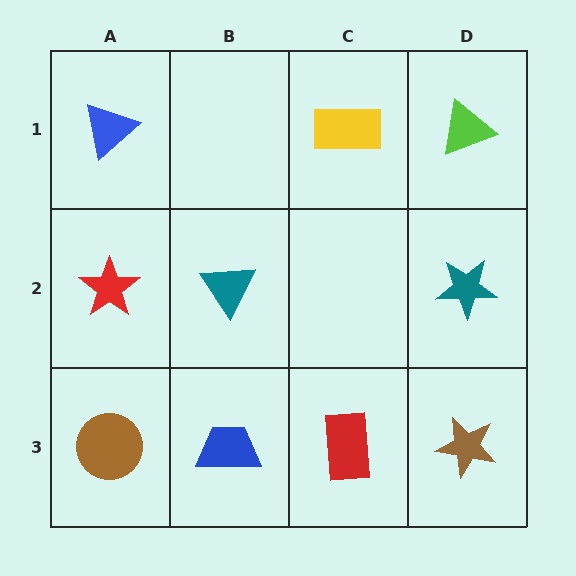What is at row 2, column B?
A teal triangle.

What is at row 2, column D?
A teal star.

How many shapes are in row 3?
4 shapes.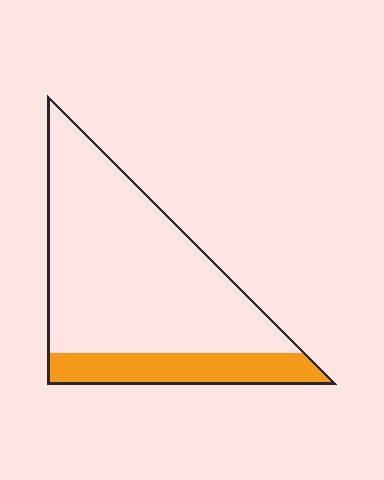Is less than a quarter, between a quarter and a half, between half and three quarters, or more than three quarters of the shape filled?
Less than a quarter.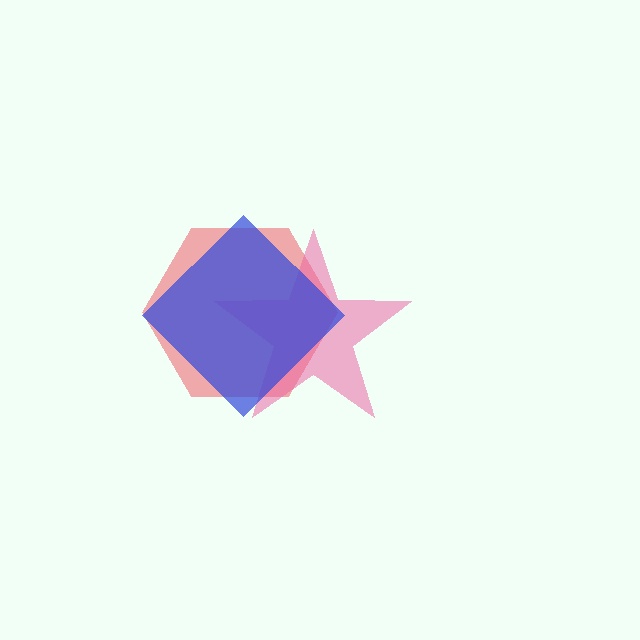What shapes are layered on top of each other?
The layered shapes are: a red hexagon, a pink star, a blue diamond.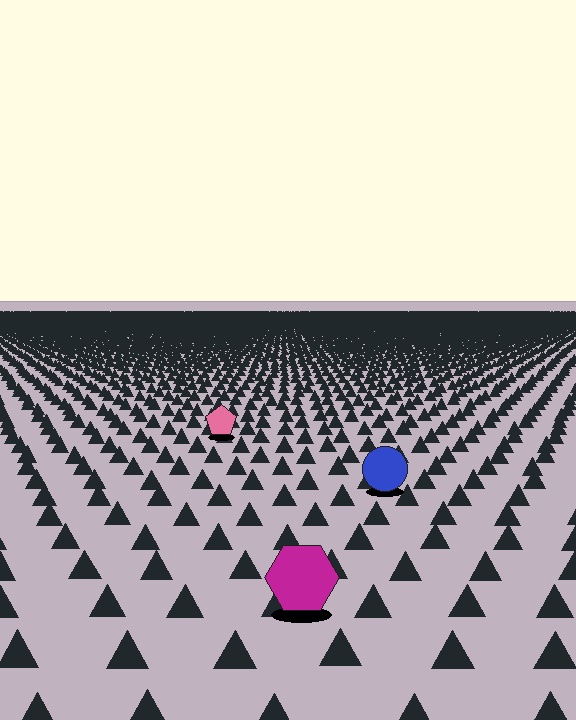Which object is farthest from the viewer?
The pink pentagon is farthest from the viewer. It appears smaller and the ground texture around it is denser.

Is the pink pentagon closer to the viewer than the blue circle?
No. The blue circle is closer — you can tell from the texture gradient: the ground texture is coarser near it.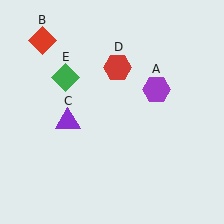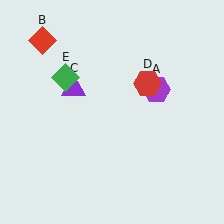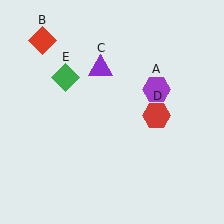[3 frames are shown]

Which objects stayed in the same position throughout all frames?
Purple hexagon (object A) and red diamond (object B) and green diamond (object E) remained stationary.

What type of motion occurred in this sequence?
The purple triangle (object C), red hexagon (object D) rotated clockwise around the center of the scene.